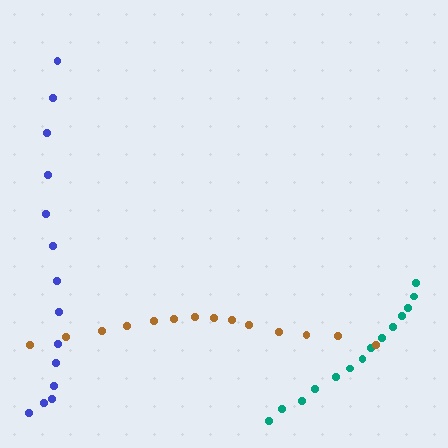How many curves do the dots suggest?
There are 3 distinct paths.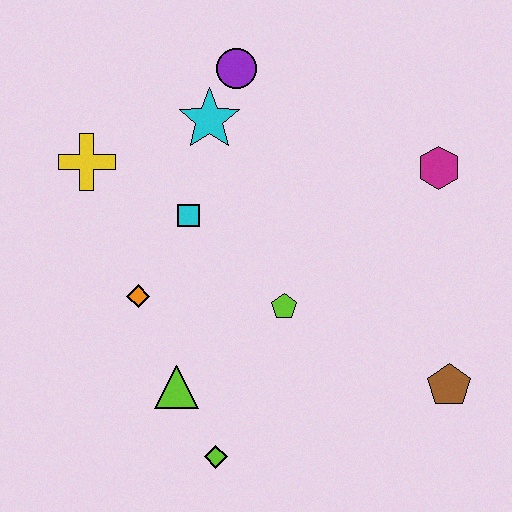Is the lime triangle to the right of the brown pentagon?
No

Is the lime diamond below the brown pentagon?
Yes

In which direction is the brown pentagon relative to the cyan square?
The brown pentagon is to the right of the cyan square.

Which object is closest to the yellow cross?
The cyan square is closest to the yellow cross.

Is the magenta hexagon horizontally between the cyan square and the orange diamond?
No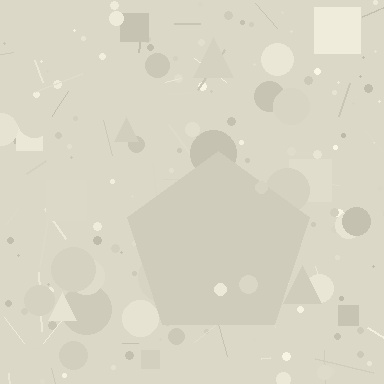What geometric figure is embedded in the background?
A pentagon is embedded in the background.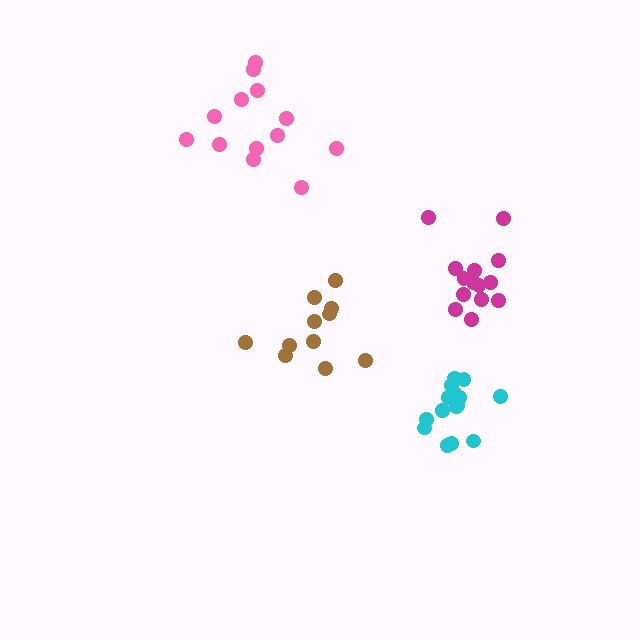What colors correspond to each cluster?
The clusters are colored: brown, pink, cyan, magenta.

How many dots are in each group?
Group 1: 11 dots, Group 2: 13 dots, Group 3: 15 dots, Group 4: 14 dots (53 total).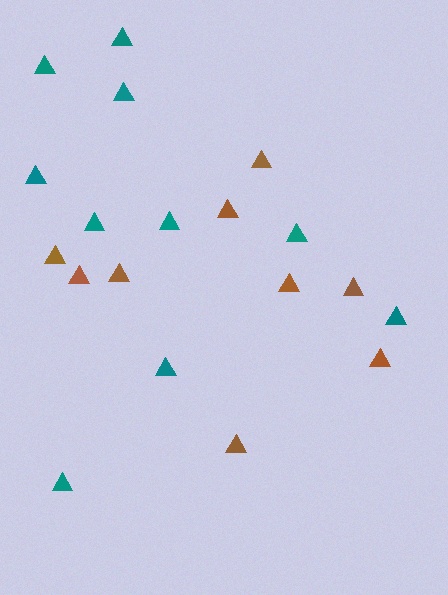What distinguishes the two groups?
There are 2 groups: one group of brown triangles (9) and one group of teal triangles (10).